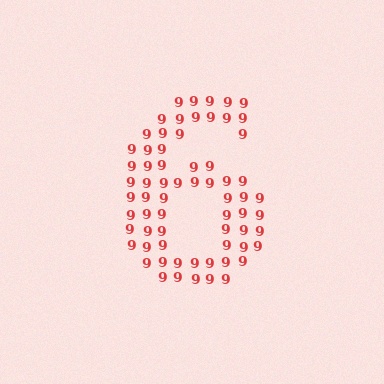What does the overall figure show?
The overall figure shows the digit 6.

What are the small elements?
The small elements are digit 9's.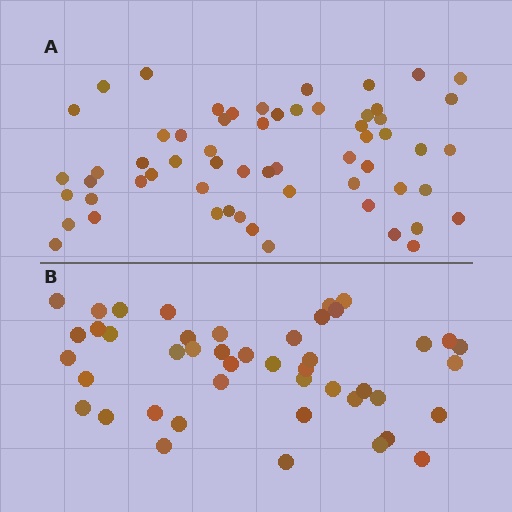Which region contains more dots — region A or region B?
Region A (the top region) has more dots.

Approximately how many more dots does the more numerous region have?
Region A has approximately 15 more dots than region B.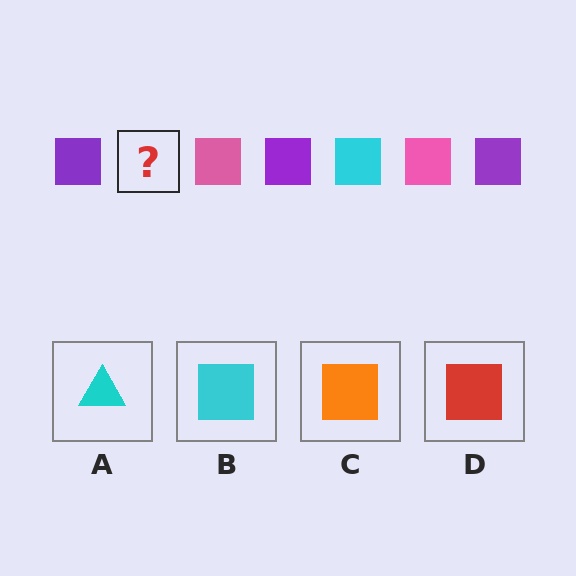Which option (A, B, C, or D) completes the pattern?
B.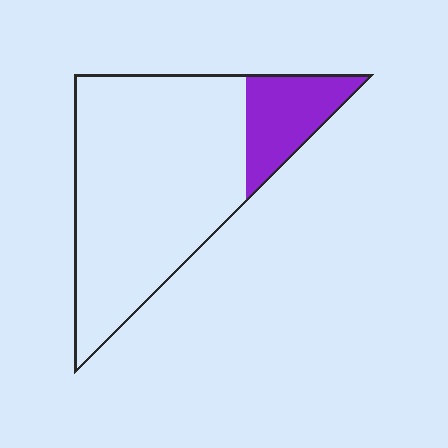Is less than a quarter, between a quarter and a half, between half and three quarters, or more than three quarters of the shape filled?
Less than a quarter.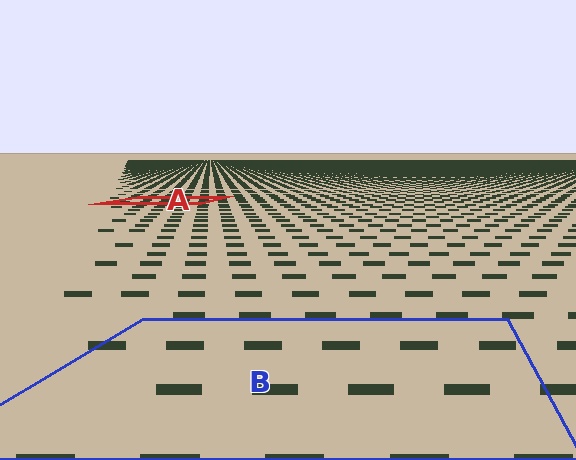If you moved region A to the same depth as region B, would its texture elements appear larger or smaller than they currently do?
They would appear larger. At a closer depth, the same texture elements are projected at a bigger on-screen size.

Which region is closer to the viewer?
Region B is closer. The texture elements there are larger and more spread out.